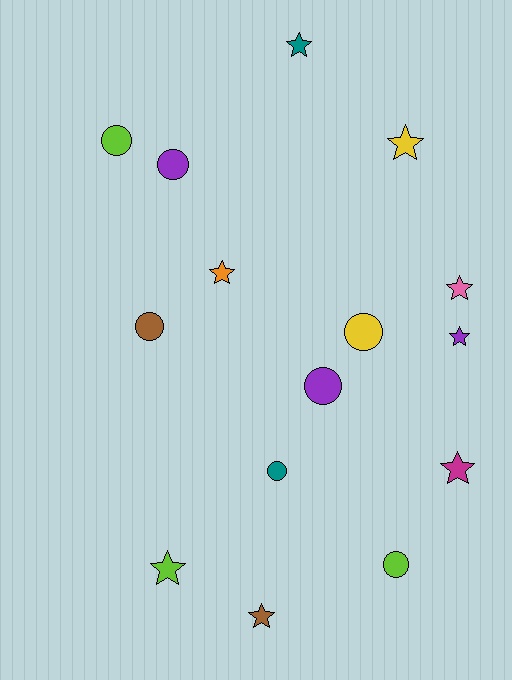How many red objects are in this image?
There are no red objects.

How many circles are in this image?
There are 7 circles.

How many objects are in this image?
There are 15 objects.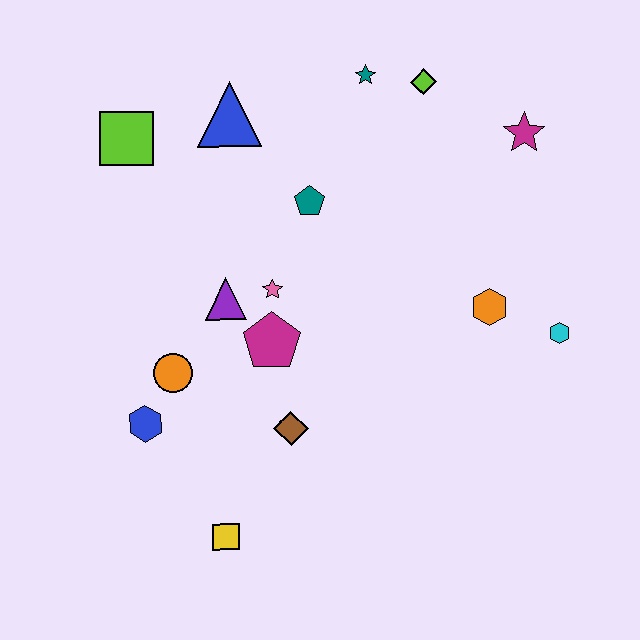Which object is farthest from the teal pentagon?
The yellow square is farthest from the teal pentagon.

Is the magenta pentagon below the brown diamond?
No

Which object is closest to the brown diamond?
The magenta pentagon is closest to the brown diamond.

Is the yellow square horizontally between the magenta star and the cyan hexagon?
No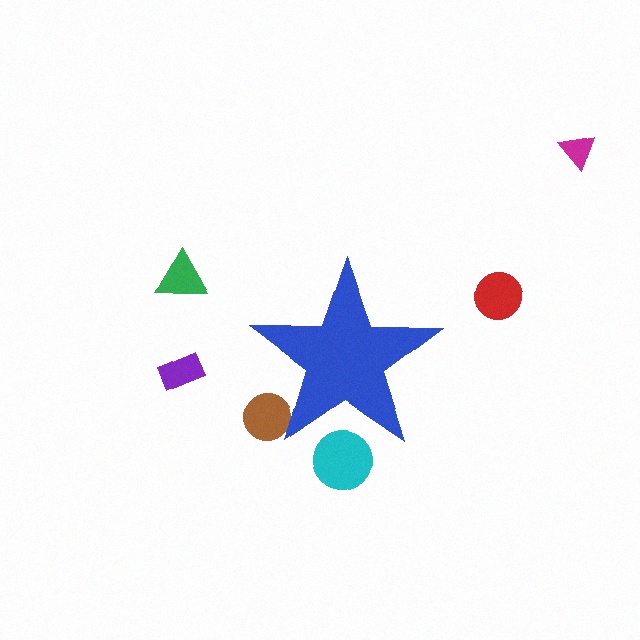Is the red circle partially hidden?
No, the red circle is fully visible.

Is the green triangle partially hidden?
No, the green triangle is fully visible.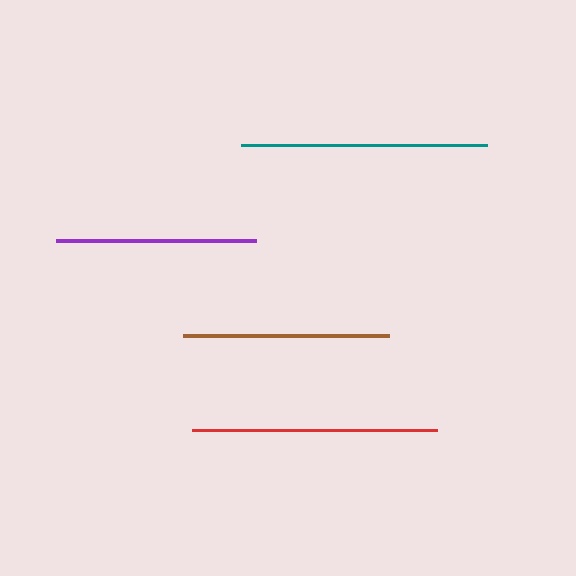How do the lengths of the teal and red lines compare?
The teal and red lines are approximately the same length.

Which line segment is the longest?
The teal line is the longest at approximately 246 pixels.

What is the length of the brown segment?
The brown segment is approximately 206 pixels long.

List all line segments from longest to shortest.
From longest to shortest: teal, red, brown, purple.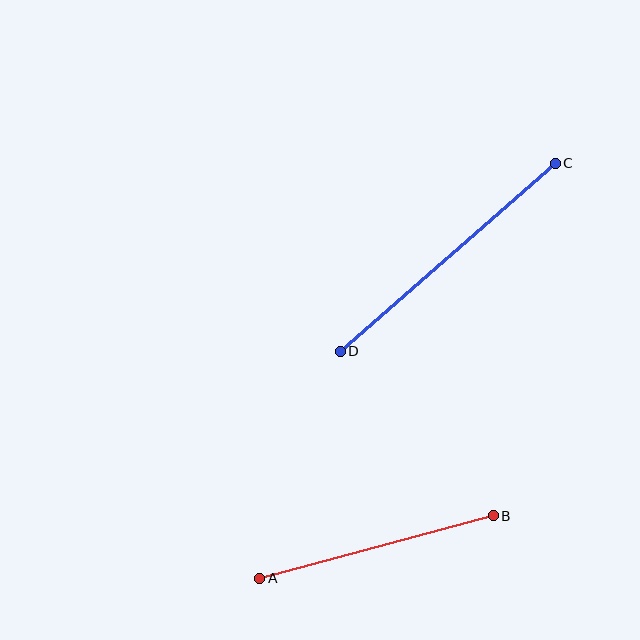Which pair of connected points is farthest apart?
Points C and D are farthest apart.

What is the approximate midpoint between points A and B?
The midpoint is at approximately (377, 547) pixels.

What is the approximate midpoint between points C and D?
The midpoint is at approximately (448, 257) pixels.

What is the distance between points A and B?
The distance is approximately 242 pixels.